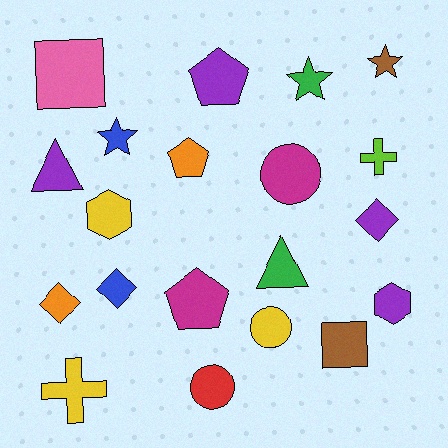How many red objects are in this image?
There is 1 red object.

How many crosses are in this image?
There are 2 crosses.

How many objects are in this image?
There are 20 objects.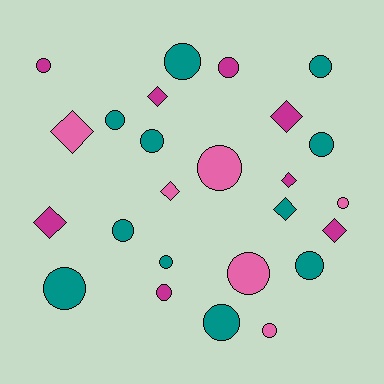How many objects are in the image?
There are 25 objects.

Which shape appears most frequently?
Circle, with 17 objects.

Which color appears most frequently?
Teal, with 11 objects.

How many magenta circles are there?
There are 3 magenta circles.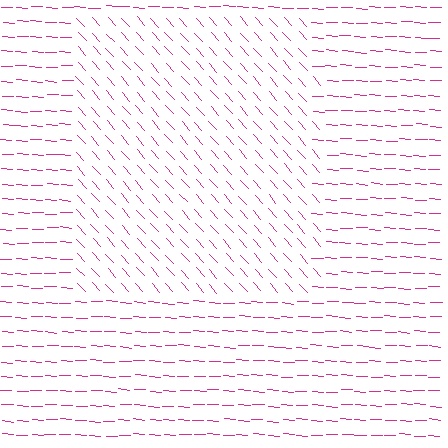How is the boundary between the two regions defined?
The boundary is defined purely by a change in line orientation (approximately 45 degrees difference). All lines are the same color and thickness.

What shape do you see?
I see a rectangle.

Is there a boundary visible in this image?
Yes, there is a texture boundary formed by a change in line orientation.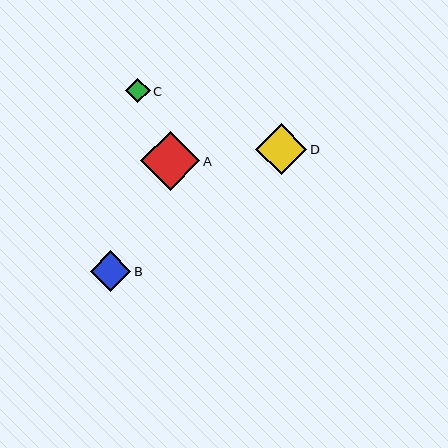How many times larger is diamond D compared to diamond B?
Diamond D is approximately 1.3 times the size of diamond B.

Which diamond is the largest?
Diamond A is the largest with a size of approximately 60 pixels.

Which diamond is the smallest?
Diamond C is the smallest with a size of approximately 25 pixels.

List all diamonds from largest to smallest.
From largest to smallest: A, D, B, C.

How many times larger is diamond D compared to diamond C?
Diamond D is approximately 2.1 times the size of diamond C.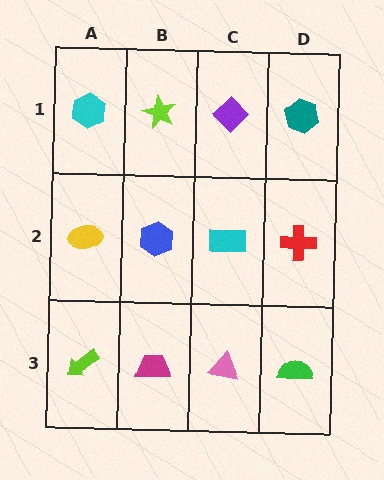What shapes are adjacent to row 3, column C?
A cyan rectangle (row 2, column C), a magenta trapezoid (row 3, column B), a green semicircle (row 3, column D).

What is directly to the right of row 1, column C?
A teal hexagon.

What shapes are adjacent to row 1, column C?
A cyan rectangle (row 2, column C), a lime star (row 1, column B), a teal hexagon (row 1, column D).